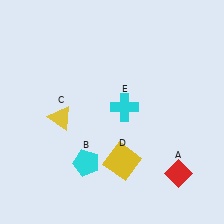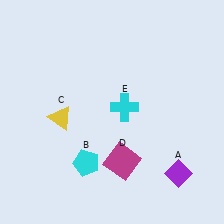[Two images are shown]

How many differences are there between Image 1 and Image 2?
There are 2 differences between the two images.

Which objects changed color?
A changed from red to purple. D changed from yellow to magenta.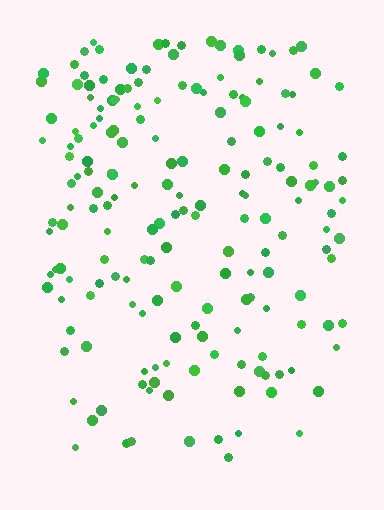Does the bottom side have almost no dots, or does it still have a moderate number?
Still a moderate number, just noticeably fewer than the top.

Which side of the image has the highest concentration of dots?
The top.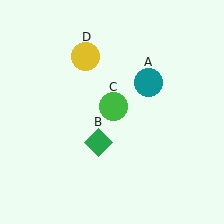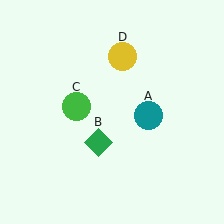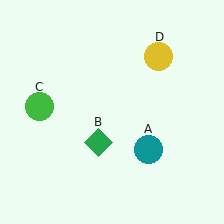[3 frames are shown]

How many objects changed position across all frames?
3 objects changed position: teal circle (object A), green circle (object C), yellow circle (object D).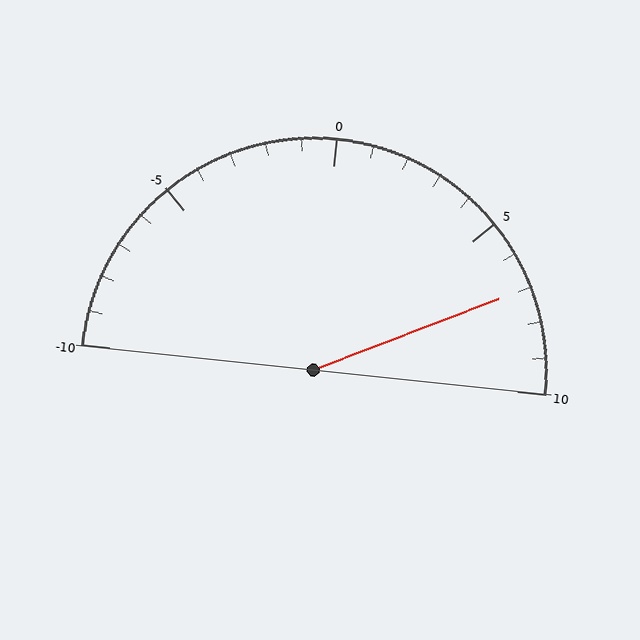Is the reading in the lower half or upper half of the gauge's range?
The reading is in the upper half of the range (-10 to 10).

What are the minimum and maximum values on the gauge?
The gauge ranges from -10 to 10.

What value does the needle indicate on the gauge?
The needle indicates approximately 7.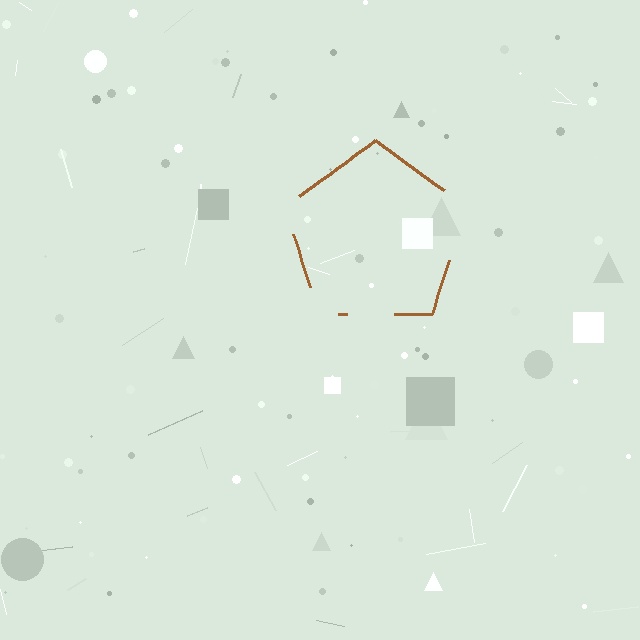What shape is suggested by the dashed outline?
The dashed outline suggests a pentagon.